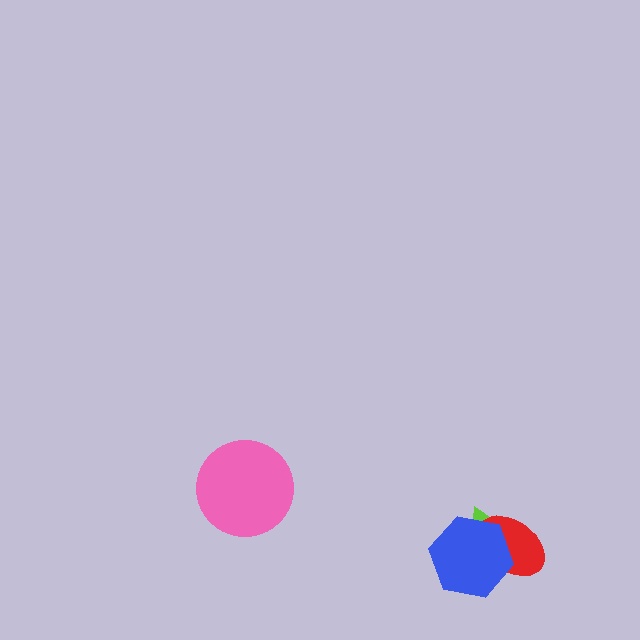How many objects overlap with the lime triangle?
2 objects overlap with the lime triangle.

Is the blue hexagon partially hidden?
No, no other shape covers it.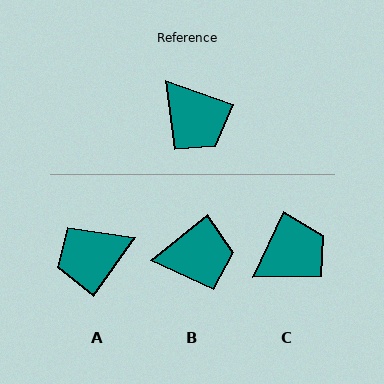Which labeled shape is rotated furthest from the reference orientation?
A, about 106 degrees away.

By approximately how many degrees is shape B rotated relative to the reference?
Approximately 58 degrees counter-clockwise.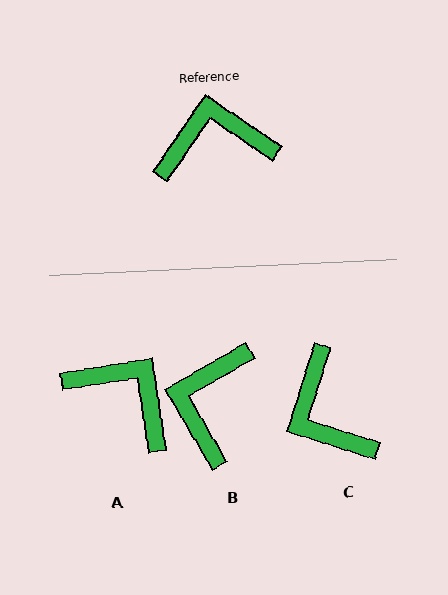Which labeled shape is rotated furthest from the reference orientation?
C, about 107 degrees away.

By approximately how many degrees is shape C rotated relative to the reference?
Approximately 107 degrees counter-clockwise.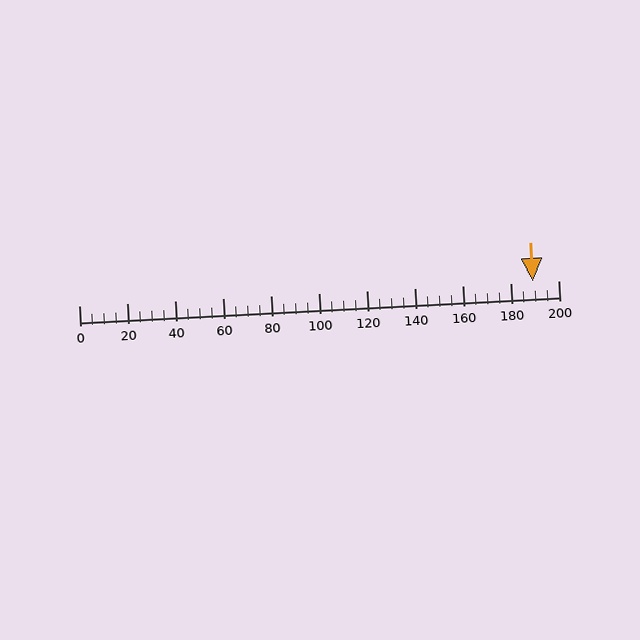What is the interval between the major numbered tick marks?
The major tick marks are spaced 20 units apart.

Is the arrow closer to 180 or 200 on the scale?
The arrow is closer to 180.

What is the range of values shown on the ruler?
The ruler shows values from 0 to 200.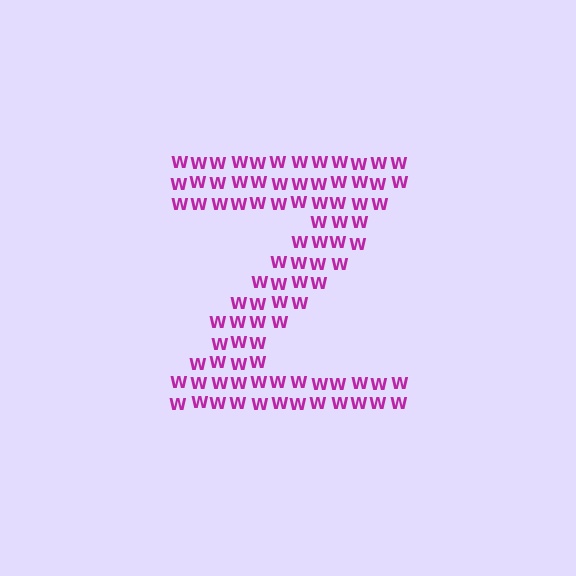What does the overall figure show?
The overall figure shows the letter Z.